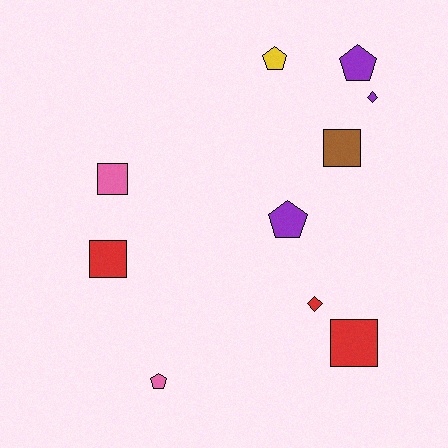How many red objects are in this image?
There are 3 red objects.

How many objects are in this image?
There are 10 objects.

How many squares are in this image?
There are 4 squares.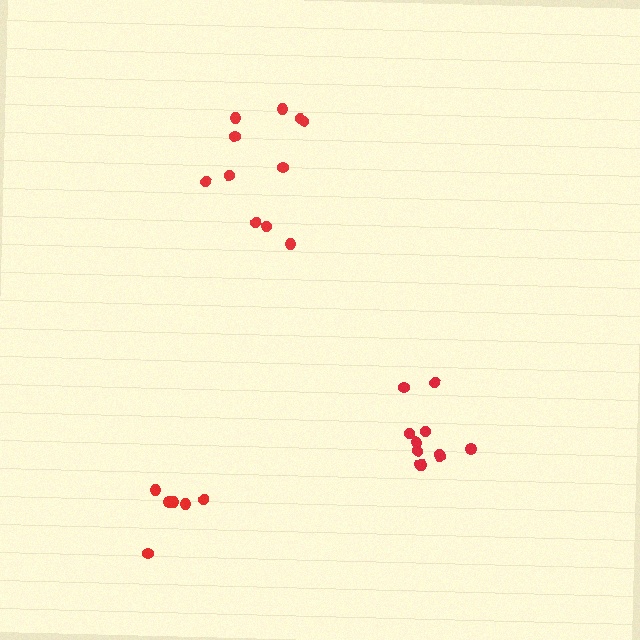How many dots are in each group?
Group 1: 11 dots, Group 2: 11 dots, Group 3: 6 dots (28 total).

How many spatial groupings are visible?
There are 3 spatial groupings.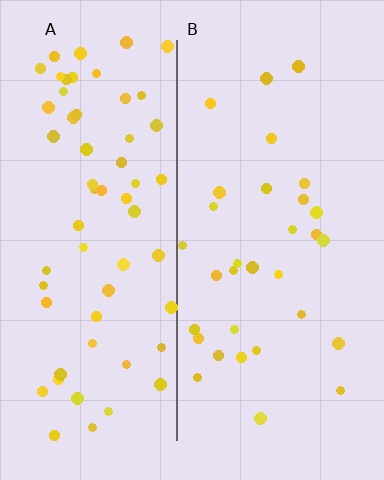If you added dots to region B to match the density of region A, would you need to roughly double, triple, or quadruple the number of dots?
Approximately double.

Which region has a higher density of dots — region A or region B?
A (the left).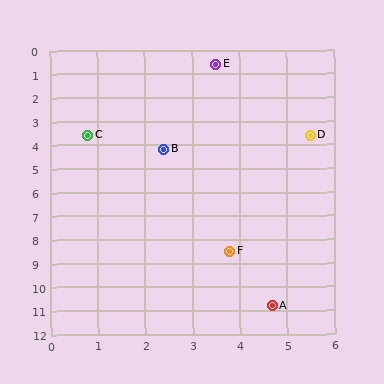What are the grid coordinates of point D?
Point D is at approximately (5.5, 3.6).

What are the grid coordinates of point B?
Point B is at approximately (2.4, 4.2).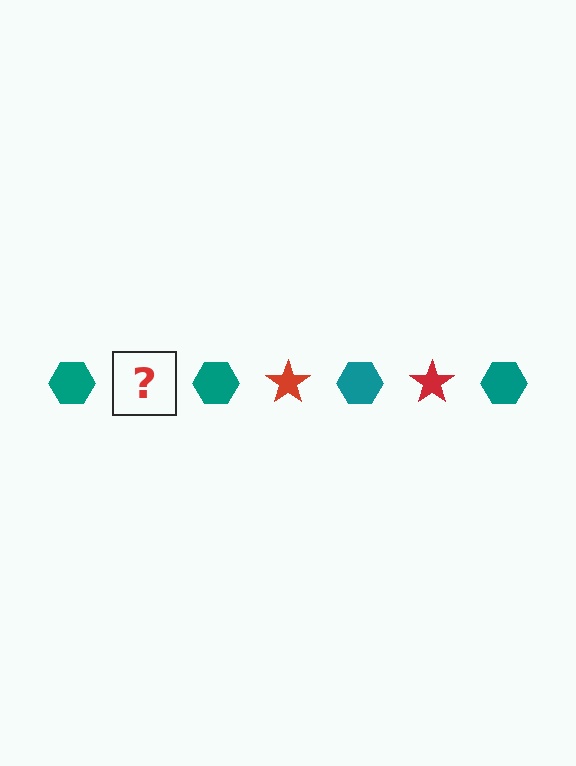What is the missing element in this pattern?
The missing element is a red star.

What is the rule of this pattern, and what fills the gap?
The rule is that the pattern alternates between teal hexagon and red star. The gap should be filled with a red star.